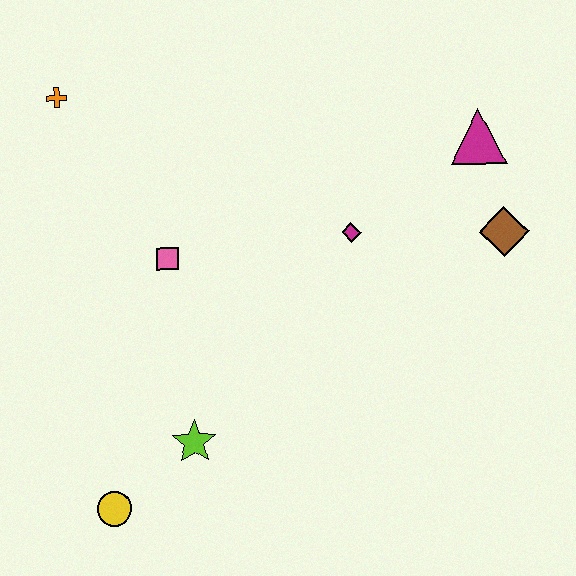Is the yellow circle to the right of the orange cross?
Yes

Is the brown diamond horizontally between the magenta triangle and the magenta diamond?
No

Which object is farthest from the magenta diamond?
The yellow circle is farthest from the magenta diamond.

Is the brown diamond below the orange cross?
Yes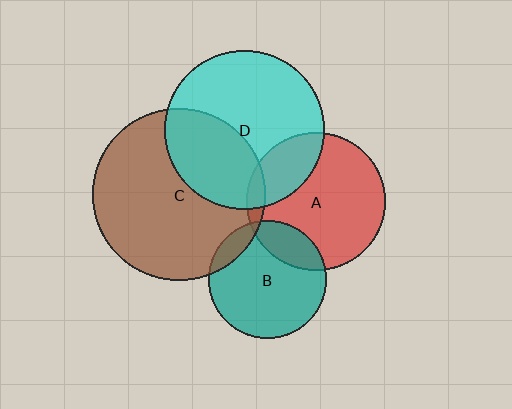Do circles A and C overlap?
Yes.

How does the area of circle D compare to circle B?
Approximately 1.8 times.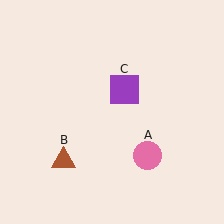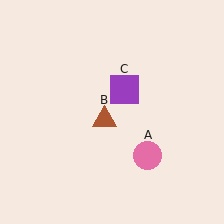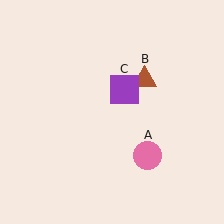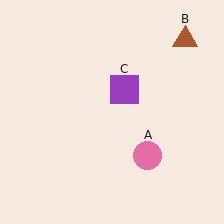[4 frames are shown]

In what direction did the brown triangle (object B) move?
The brown triangle (object B) moved up and to the right.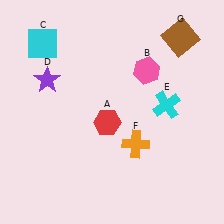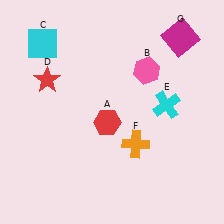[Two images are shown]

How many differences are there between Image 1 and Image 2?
There are 2 differences between the two images.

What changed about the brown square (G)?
In Image 1, G is brown. In Image 2, it changed to magenta.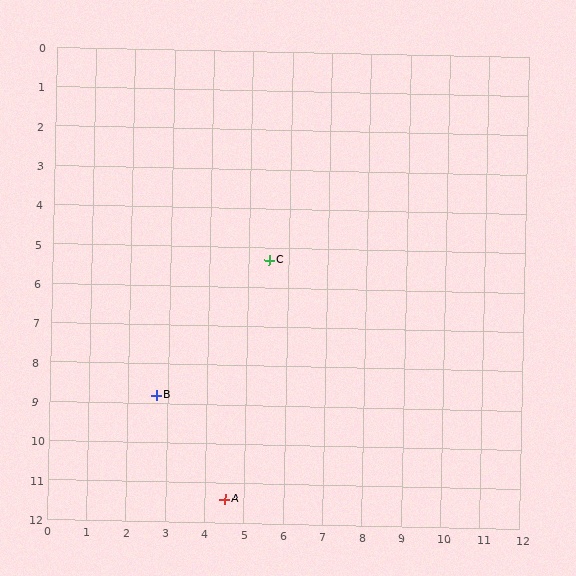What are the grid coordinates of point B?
Point B is at approximately (2.7, 8.8).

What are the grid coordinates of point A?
Point A is at approximately (4.5, 11.4).